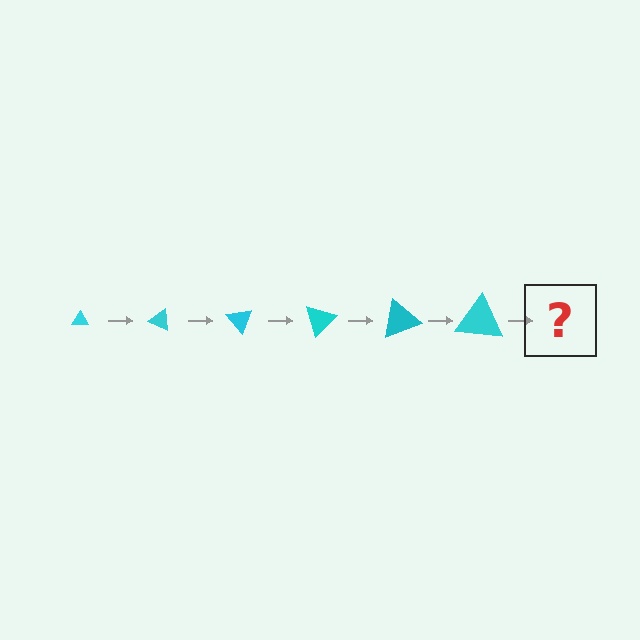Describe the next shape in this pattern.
It should be a triangle, larger than the previous one and rotated 150 degrees from the start.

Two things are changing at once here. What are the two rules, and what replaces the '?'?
The two rules are that the triangle grows larger each step and it rotates 25 degrees each step. The '?' should be a triangle, larger than the previous one and rotated 150 degrees from the start.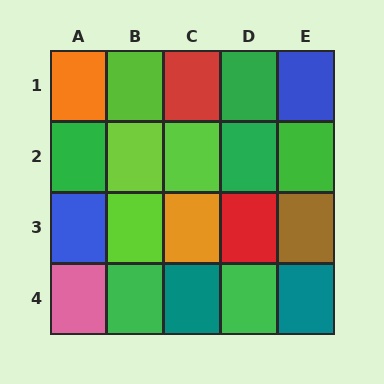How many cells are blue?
2 cells are blue.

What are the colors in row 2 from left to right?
Green, lime, lime, green, green.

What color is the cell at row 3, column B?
Lime.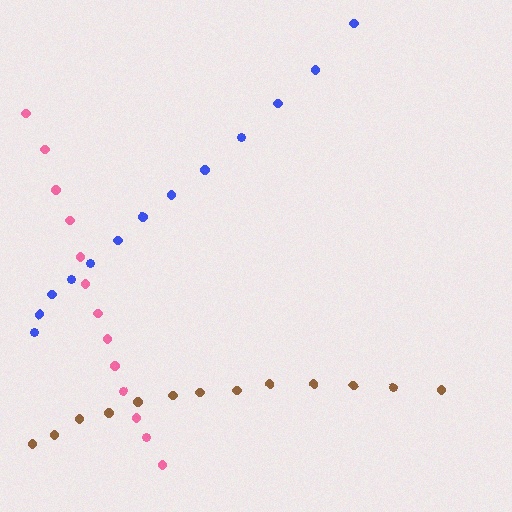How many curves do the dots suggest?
There are 3 distinct paths.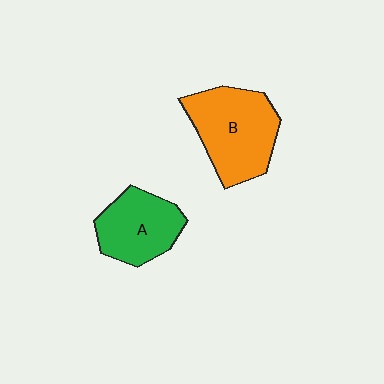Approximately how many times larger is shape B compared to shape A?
Approximately 1.3 times.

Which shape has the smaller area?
Shape A (green).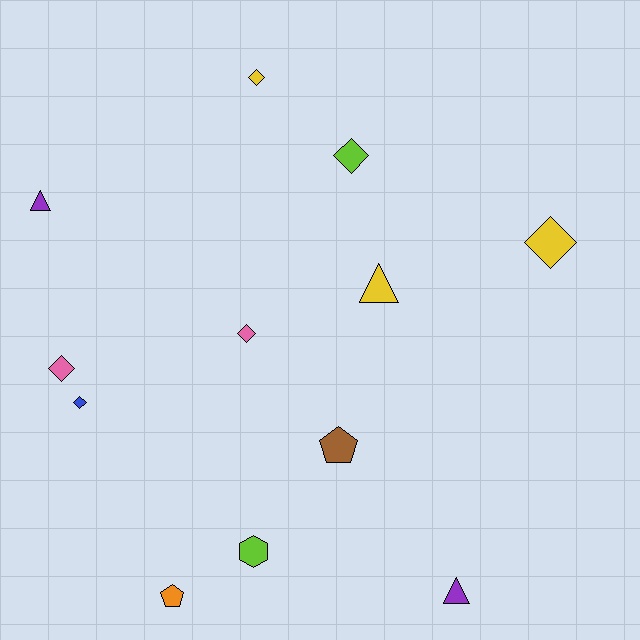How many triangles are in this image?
There are 3 triangles.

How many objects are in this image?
There are 12 objects.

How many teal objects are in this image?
There are no teal objects.